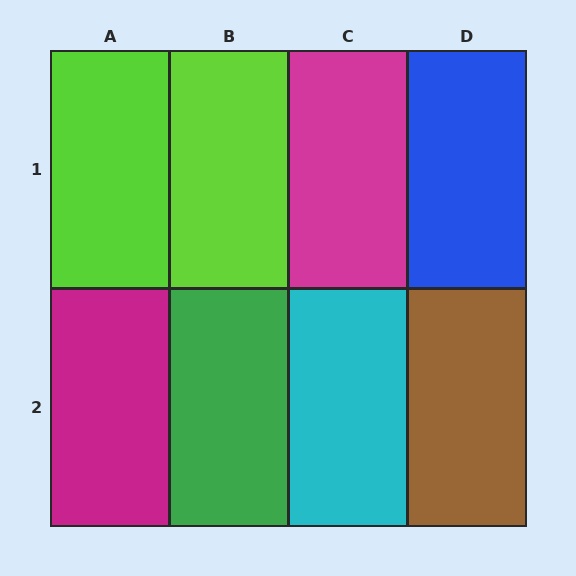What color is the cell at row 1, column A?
Lime.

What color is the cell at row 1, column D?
Blue.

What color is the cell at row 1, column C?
Magenta.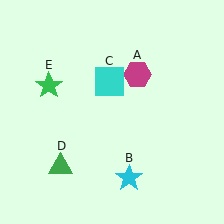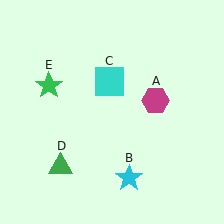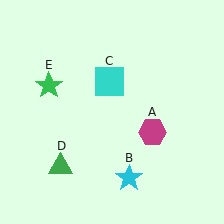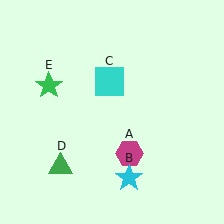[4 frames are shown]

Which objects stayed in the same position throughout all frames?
Cyan star (object B) and cyan square (object C) and green triangle (object D) and green star (object E) remained stationary.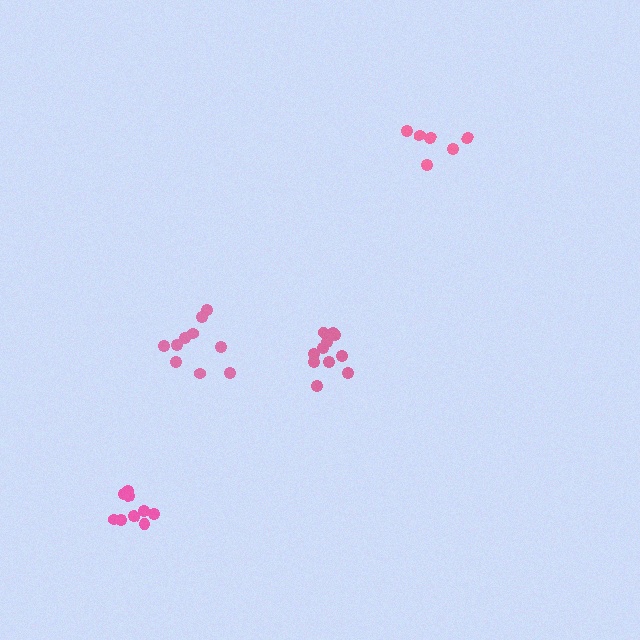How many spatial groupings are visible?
There are 4 spatial groupings.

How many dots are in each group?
Group 1: 11 dots, Group 2: 9 dots, Group 3: 10 dots, Group 4: 6 dots (36 total).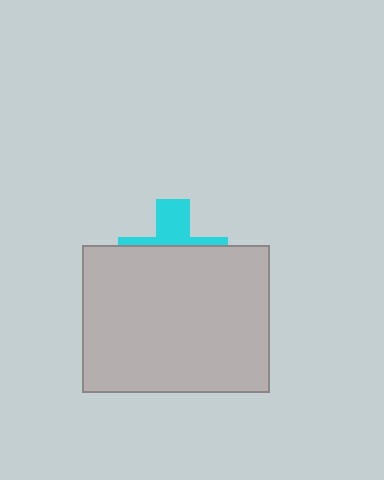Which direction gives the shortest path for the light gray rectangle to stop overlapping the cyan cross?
Moving down gives the shortest separation.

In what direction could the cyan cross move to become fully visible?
The cyan cross could move up. That would shift it out from behind the light gray rectangle entirely.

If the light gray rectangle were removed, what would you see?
You would see the complete cyan cross.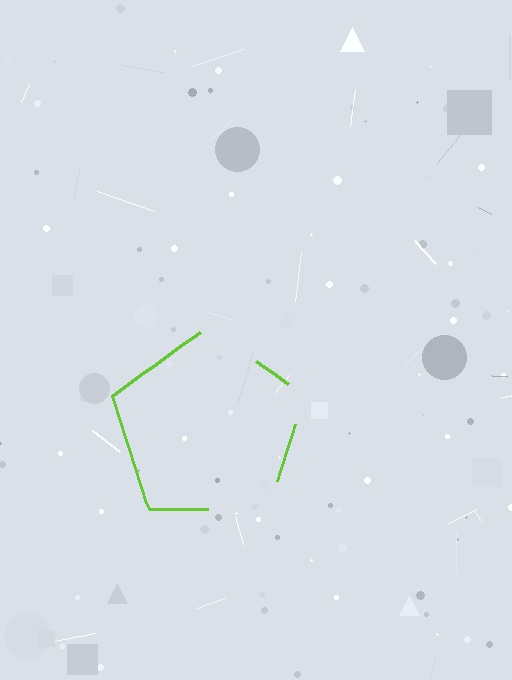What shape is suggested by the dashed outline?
The dashed outline suggests a pentagon.